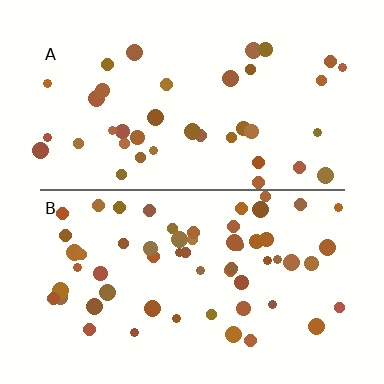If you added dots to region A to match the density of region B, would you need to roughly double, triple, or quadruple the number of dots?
Approximately double.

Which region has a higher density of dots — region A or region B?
B (the bottom).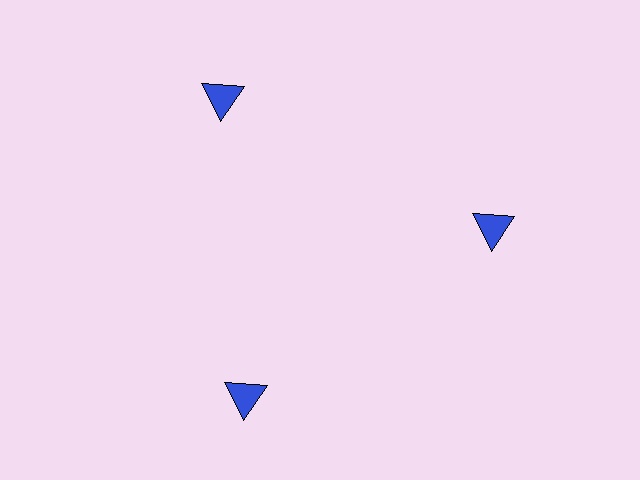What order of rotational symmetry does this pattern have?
This pattern has 3-fold rotational symmetry.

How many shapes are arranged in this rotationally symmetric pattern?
There are 3 shapes, arranged in 3 groups of 1.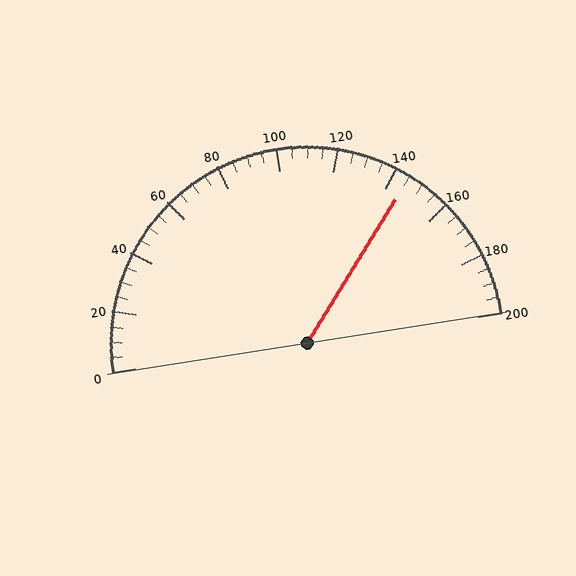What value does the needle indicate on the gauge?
The needle indicates approximately 145.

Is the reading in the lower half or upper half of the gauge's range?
The reading is in the upper half of the range (0 to 200).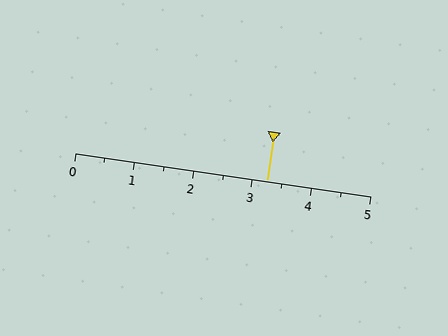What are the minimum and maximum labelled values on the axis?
The axis runs from 0 to 5.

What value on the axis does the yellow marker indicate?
The marker indicates approximately 3.2.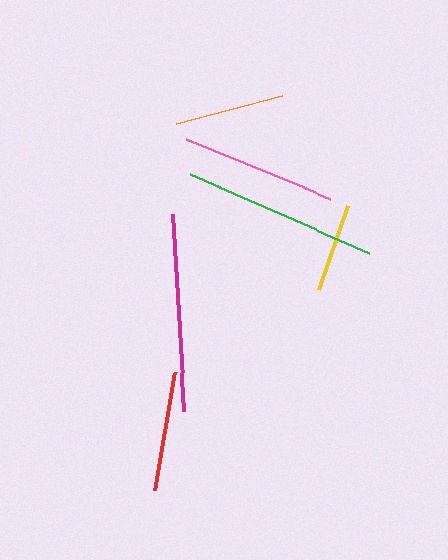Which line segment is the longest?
The magenta line is the longest at approximately 198 pixels.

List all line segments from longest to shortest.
From longest to shortest: magenta, green, pink, red, orange, yellow.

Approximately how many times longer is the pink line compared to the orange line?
The pink line is approximately 1.4 times the length of the orange line.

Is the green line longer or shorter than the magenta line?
The magenta line is longer than the green line.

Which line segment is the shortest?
The yellow line is the shortest at approximately 89 pixels.